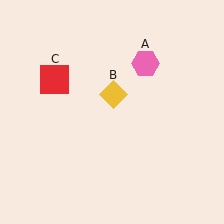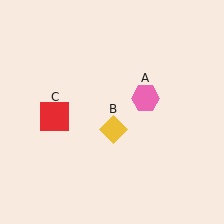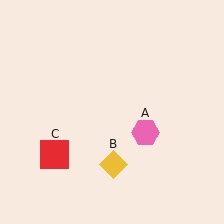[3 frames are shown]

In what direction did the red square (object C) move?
The red square (object C) moved down.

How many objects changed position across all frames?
3 objects changed position: pink hexagon (object A), yellow diamond (object B), red square (object C).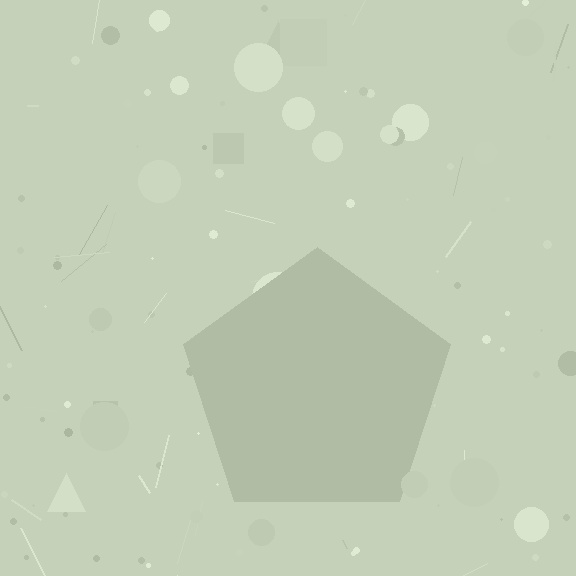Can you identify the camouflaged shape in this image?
The camouflaged shape is a pentagon.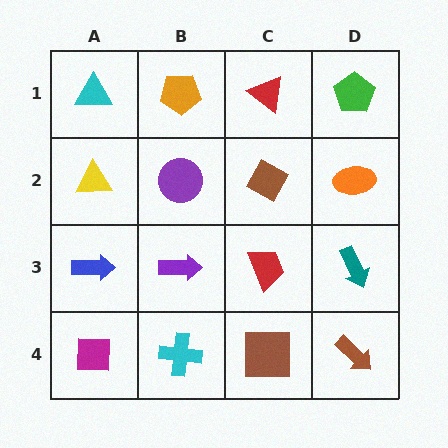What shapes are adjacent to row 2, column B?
An orange pentagon (row 1, column B), a purple arrow (row 3, column B), a yellow triangle (row 2, column A), a brown diamond (row 2, column C).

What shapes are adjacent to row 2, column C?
A red triangle (row 1, column C), a red trapezoid (row 3, column C), a purple circle (row 2, column B), an orange ellipse (row 2, column D).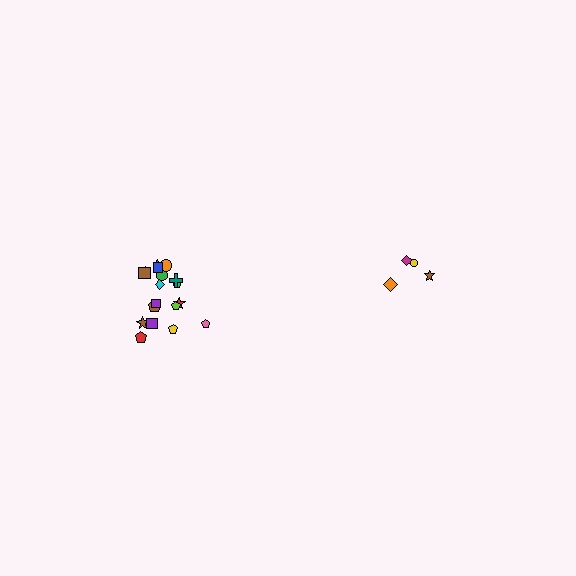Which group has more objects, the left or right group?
The left group.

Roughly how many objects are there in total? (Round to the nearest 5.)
Roughly 20 objects in total.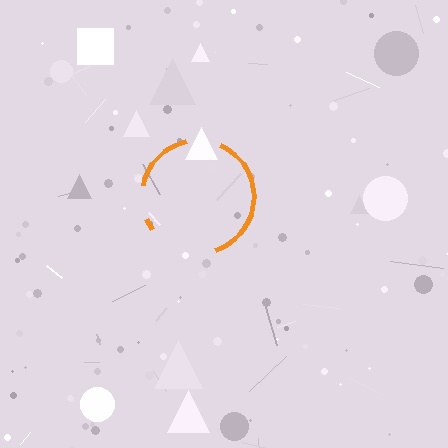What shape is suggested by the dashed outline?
The dashed outline suggests a circle.